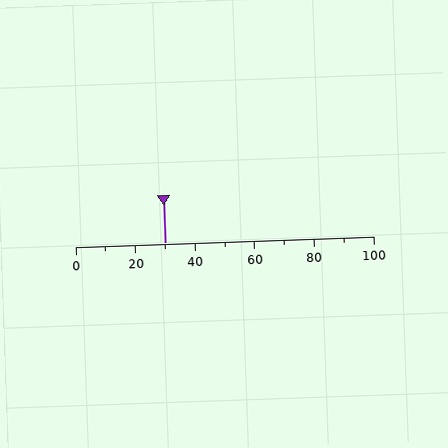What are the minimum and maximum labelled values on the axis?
The axis runs from 0 to 100.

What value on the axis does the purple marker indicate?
The marker indicates approximately 30.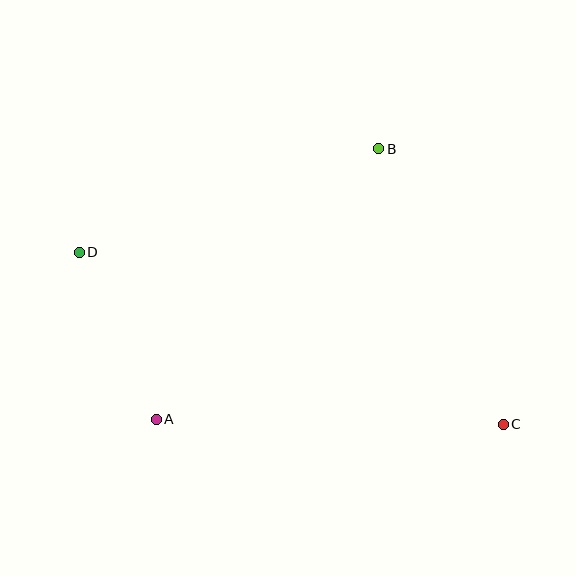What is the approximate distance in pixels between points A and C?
The distance between A and C is approximately 347 pixels.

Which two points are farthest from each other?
Points C and D are farthest from each other.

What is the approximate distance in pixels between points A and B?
The distance between A and B is approximately 351 pixels.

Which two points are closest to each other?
Points A and D are closest to each other.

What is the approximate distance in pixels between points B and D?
The distance between B and D is approximately 317 pixels.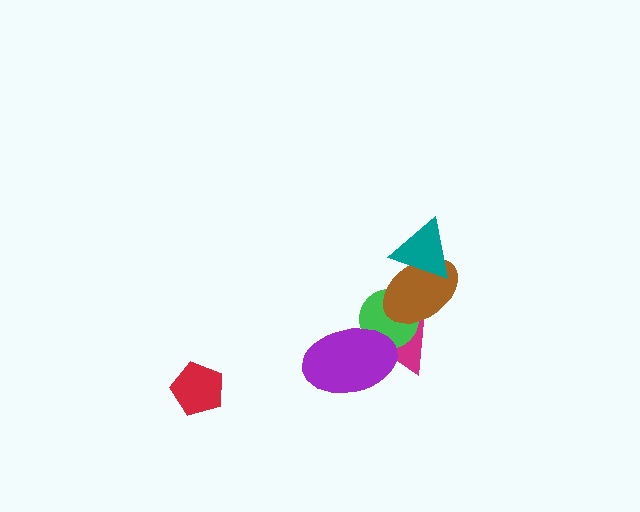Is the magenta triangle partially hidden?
Yes, it is partially covered by another shape.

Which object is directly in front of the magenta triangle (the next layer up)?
The green circle is directly in front of the magenta triangle.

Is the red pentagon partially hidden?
No, no other shape covers it.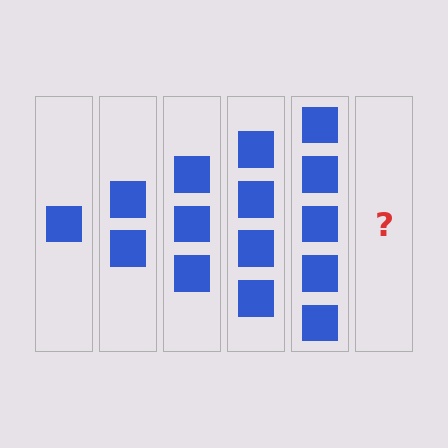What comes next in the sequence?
The next element should be 6 squares.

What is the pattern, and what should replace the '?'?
The pattern is that each step adds one more square. The '?' should be 6 squares.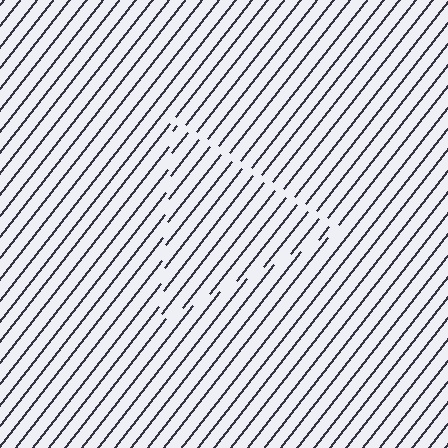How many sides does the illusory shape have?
3 sides — the line-ends trace a triangle.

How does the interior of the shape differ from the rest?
The interior of the shape contains the same grating, shifted by half a period — the contour is defined by the phase discontinuity where line-ends from the inner and outer gratings abut.